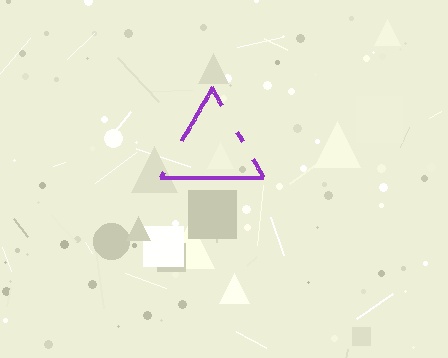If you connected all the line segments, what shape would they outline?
They would outline a triangle.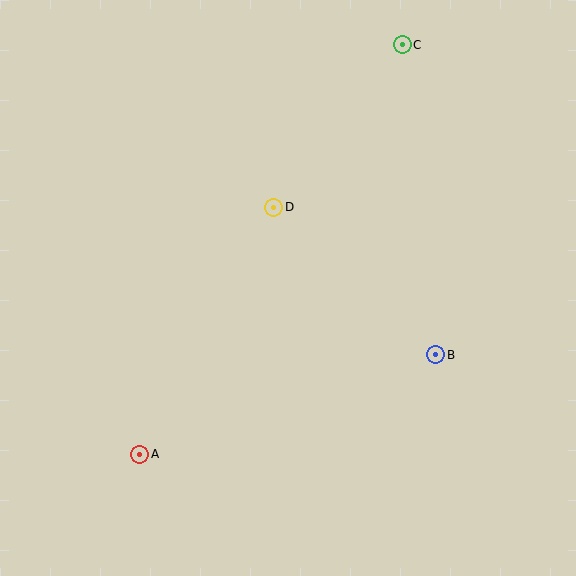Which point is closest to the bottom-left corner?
Point A is closest to the bottom-left corner.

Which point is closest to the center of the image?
Point D at (274, 207) is closest to the center.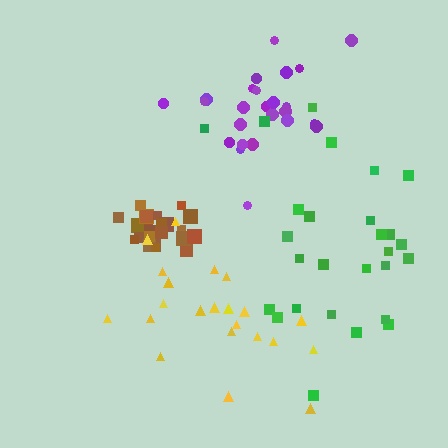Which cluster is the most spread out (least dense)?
Yellow.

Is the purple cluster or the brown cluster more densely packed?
Brown.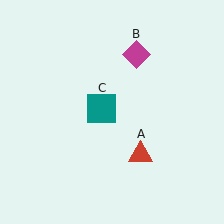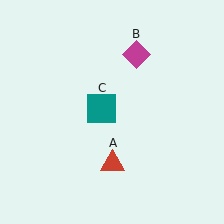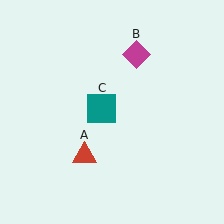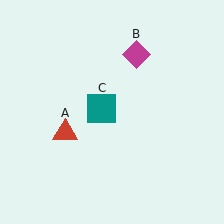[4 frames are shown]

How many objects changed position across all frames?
1 object changed position: red triangle (object A).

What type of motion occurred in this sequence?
The red triangle (object A) rotated clockwise around the center of the scene.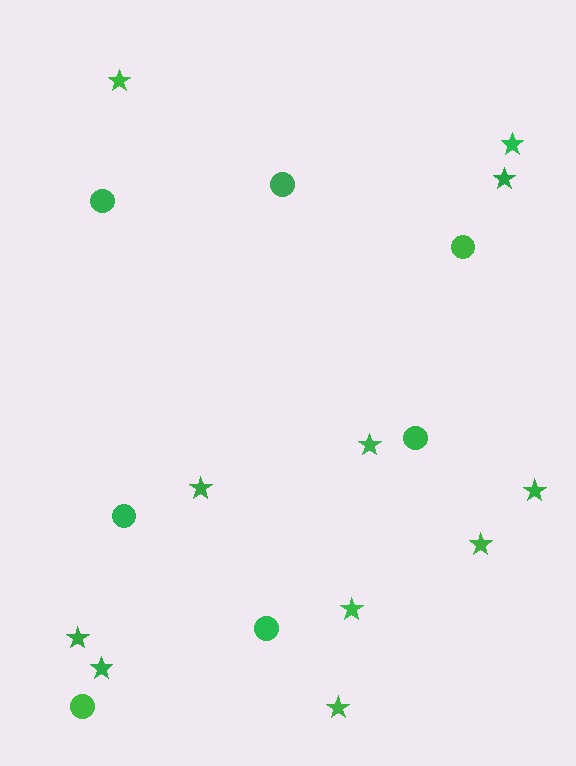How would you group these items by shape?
There are 2 groups: one group of circles (7) and one group of stars (11).